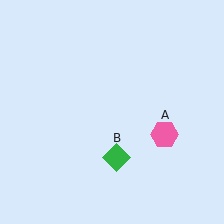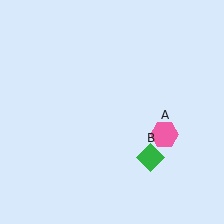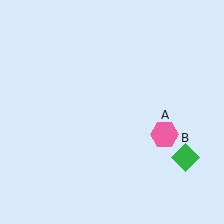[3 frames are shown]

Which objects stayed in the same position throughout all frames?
Pink hexagon (object A) remained stationary.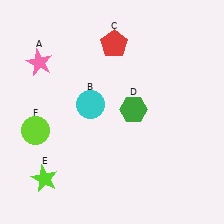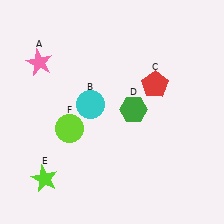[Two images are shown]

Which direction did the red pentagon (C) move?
The red pentagon (C) moved down.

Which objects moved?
The objects that moved are: the red pentagon (C), the lime circle (F).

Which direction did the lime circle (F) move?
The lime circle (F) moved right.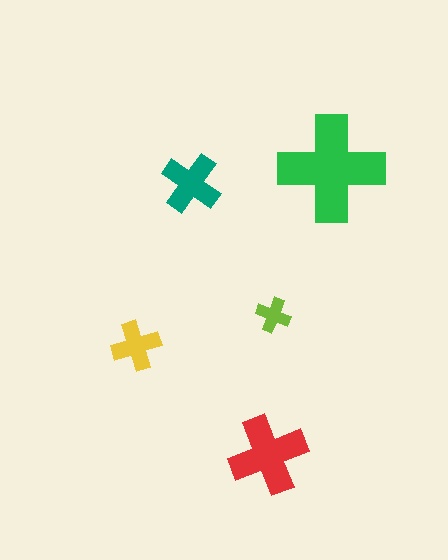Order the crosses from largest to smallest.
the green one, the red one, the teal one, the yellow one, the lime one.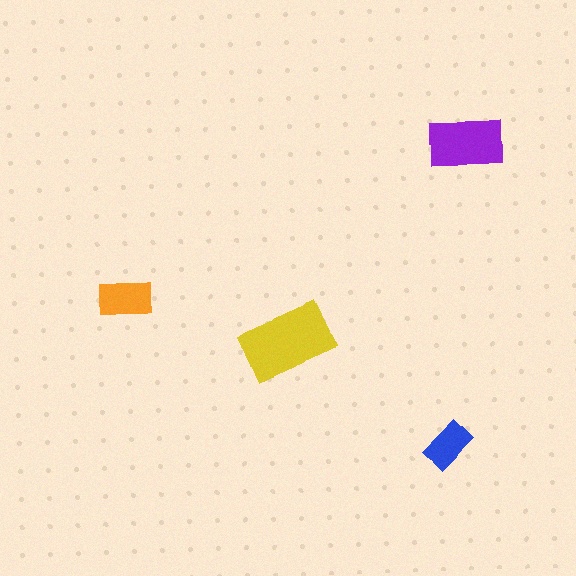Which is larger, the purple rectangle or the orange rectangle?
The purple one.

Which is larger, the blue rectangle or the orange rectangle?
The orange one.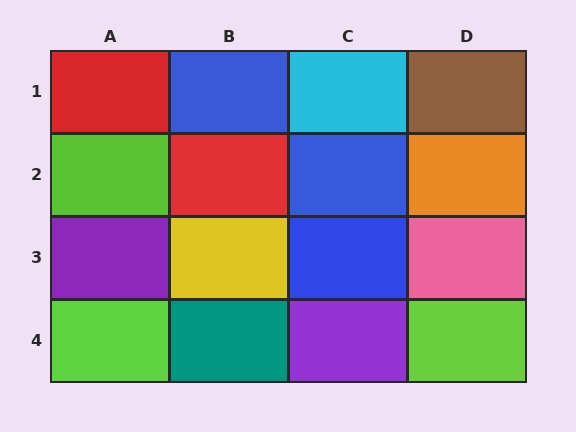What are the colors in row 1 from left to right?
Red, blue, cyan, brown.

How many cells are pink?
1 cell is pink.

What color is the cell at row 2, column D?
Orange.